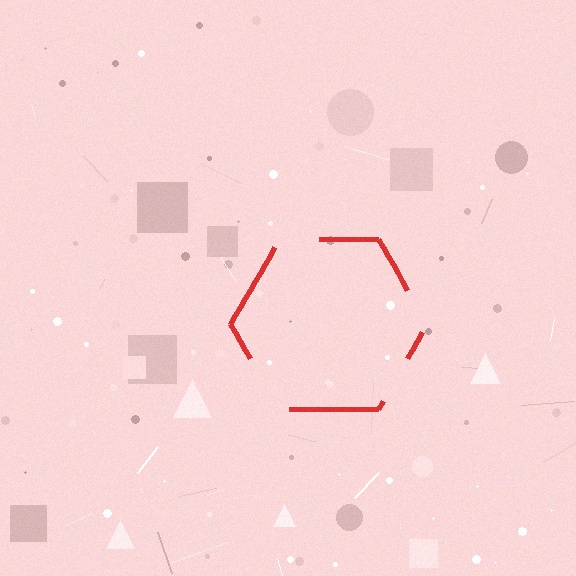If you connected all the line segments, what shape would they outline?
They would outline a hexagon.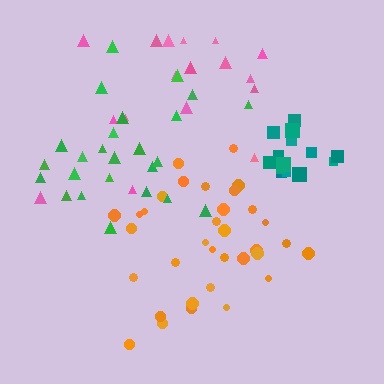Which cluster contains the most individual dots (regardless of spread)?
Orange (34).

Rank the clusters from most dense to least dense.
teal, orange, green, pink.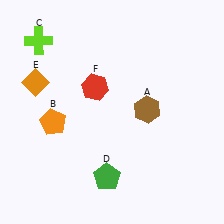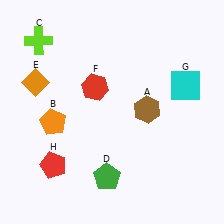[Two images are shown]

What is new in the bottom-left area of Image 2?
A red pentagon (H) was added in the bottom-left area of Image 2.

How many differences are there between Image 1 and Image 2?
There are 2 differences between the two images.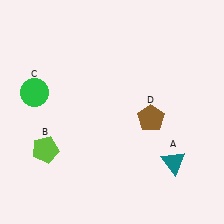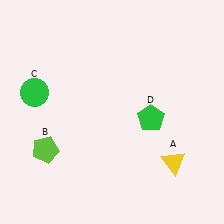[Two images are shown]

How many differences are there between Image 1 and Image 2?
There are 2 differences between the two images.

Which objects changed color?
A changed from teal to yellow. D changed from brown to green.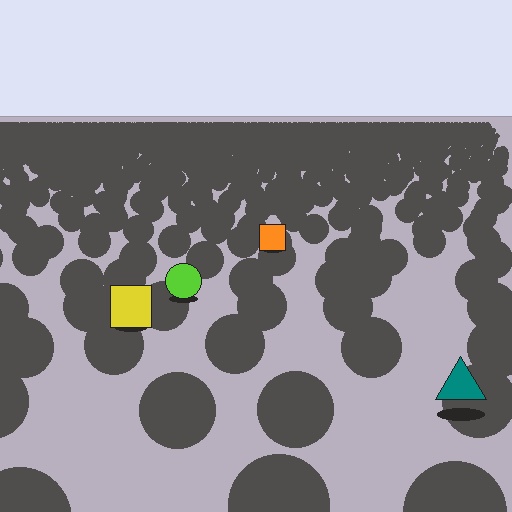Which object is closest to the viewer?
The teal triangle is closest. The texture marks near it are larger and more spread out.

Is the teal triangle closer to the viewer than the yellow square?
Yes. The teal triangle is closer — you can tell from the texture gradient: the ground texture is coarser near it.